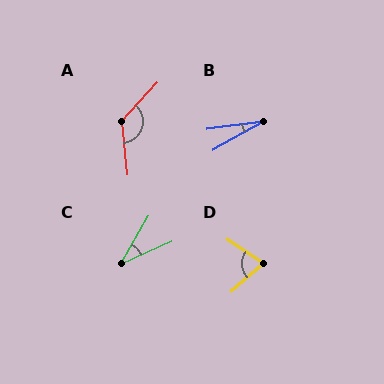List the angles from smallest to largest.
B (21°), C (35°), D (75°), A (132°).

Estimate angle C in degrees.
Approximately 35 degrees.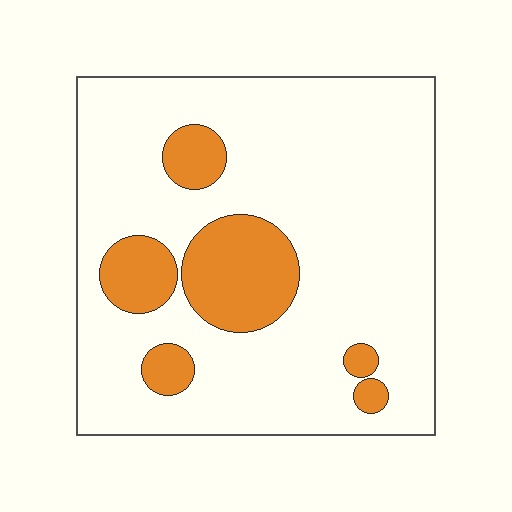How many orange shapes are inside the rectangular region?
6.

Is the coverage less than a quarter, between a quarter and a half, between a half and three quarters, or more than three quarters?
Less than a quarter.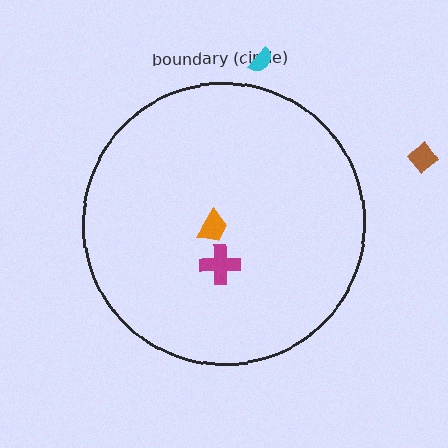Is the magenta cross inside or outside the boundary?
Inside.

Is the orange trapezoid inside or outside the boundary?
Inside.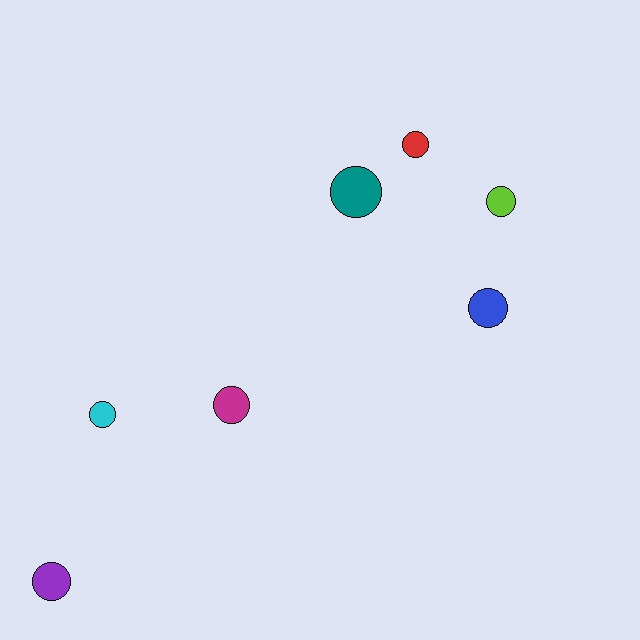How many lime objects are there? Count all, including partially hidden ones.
There is 1 lime object.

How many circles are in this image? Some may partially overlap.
There are 7 circles.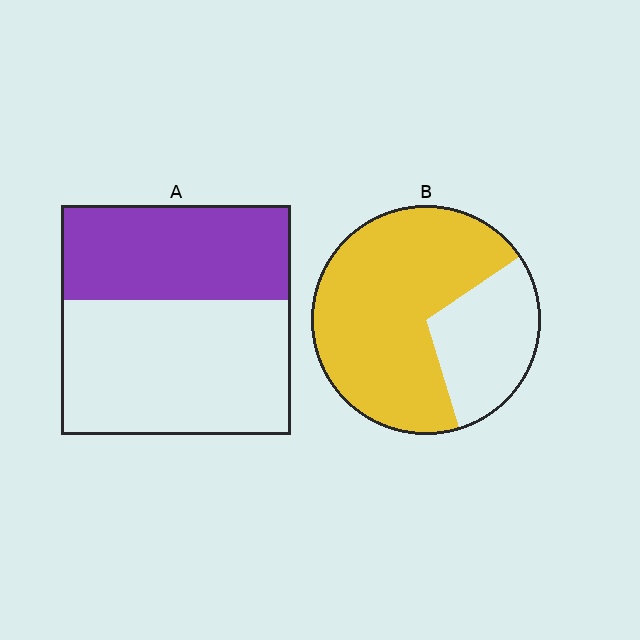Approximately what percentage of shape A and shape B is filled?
A is approximately 40% and B is approximately 70%.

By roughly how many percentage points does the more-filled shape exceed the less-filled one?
By roughly 30 percentage points (B over A).